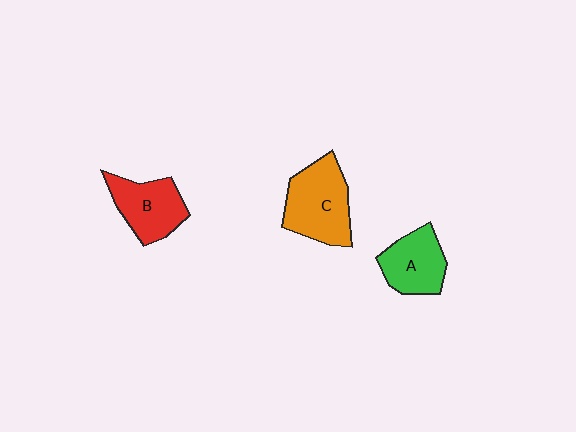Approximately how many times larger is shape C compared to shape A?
Approximately 1.4 times.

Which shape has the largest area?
Shape C (orange).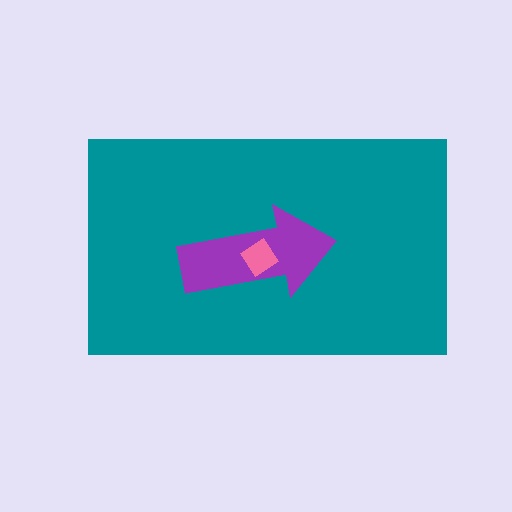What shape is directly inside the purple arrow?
The pink diamond.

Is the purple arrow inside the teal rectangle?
Yes.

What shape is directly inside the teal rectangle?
The purple arrow.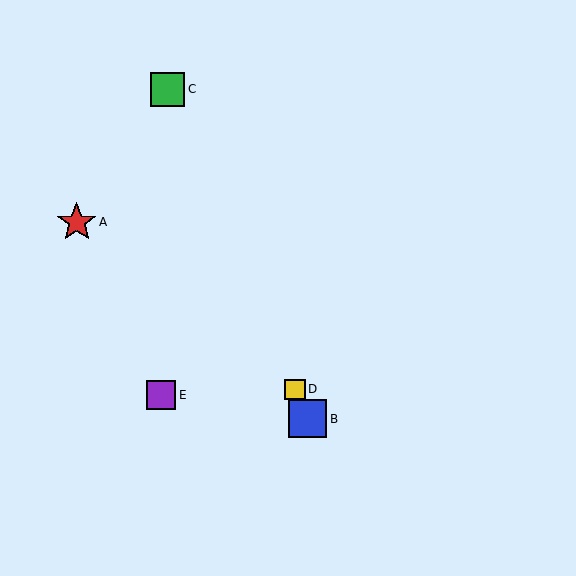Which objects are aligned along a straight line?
Objects B, C, D are aligned along a straight line.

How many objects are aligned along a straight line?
3 objects (B, C, D) are aligned along a straight line.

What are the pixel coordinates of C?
Object C is at (167, 89).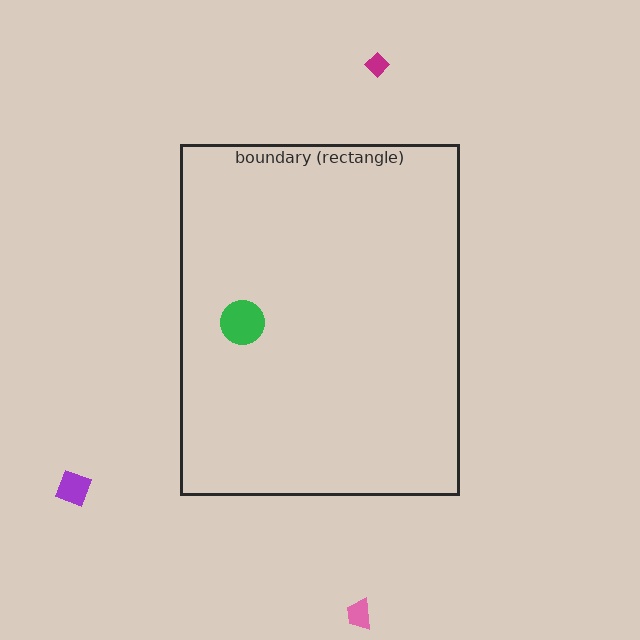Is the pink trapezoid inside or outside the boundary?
Outside.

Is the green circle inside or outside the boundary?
Inside.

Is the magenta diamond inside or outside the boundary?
Outside.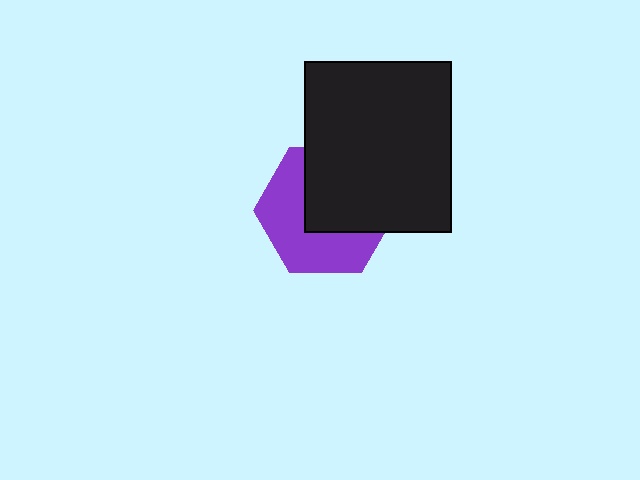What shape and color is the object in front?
The object in front is a black rectangle.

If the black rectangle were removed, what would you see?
You would see the complete purple hexagon.